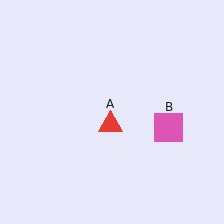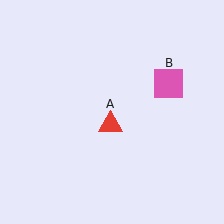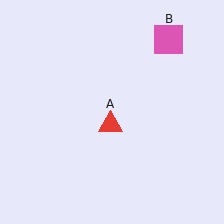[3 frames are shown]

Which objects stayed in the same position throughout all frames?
Red triangle (object A) remained stationary.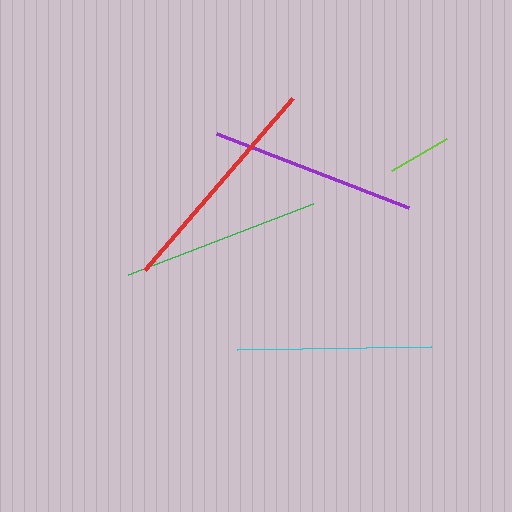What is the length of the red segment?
The red segment is approximately 227 pixels long.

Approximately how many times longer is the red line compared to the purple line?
The red line is approximately 1.1 times the length of the purple line.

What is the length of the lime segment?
The lime segment is approximately 64 pixels long.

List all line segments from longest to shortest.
From longest to shortest: red, purple, green, cyan, lime.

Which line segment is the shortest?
The lime line is the shortest at approximately 64 pixels.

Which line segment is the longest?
The red line is the longest at approximately 227 pixels.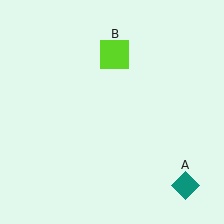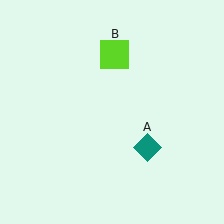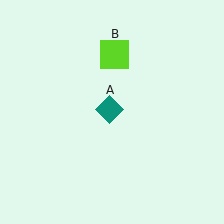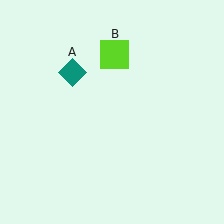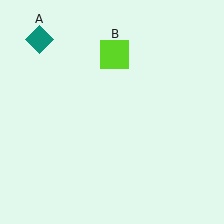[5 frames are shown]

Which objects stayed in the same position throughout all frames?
Lime square (object B) remained stationary.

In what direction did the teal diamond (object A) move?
The teal diamond (object A) moved up and to the left.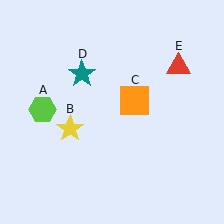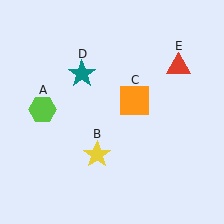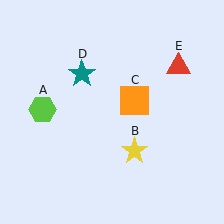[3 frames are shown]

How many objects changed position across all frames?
1 object changed position: yellow star (object B).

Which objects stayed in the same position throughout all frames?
Lime hexagon (object A) and orange square (object C) and teal star (object D) and red triangle (object E) remained stationary.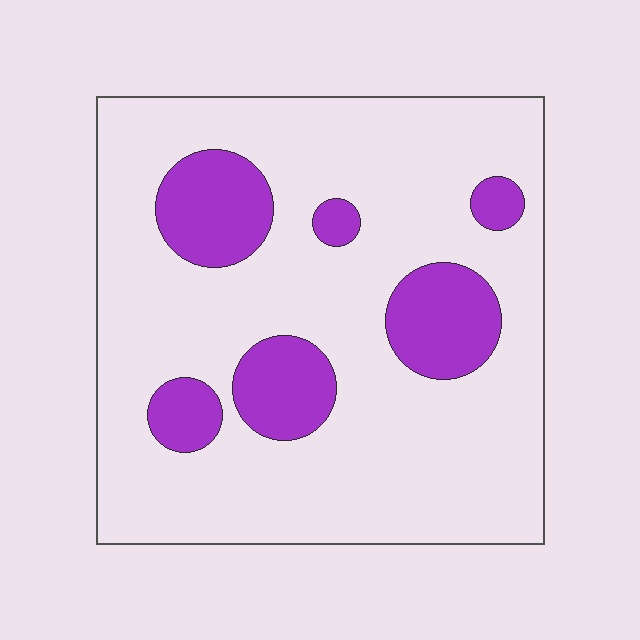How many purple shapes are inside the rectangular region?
6.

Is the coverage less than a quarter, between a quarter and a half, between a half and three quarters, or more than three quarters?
Less than a quarter.